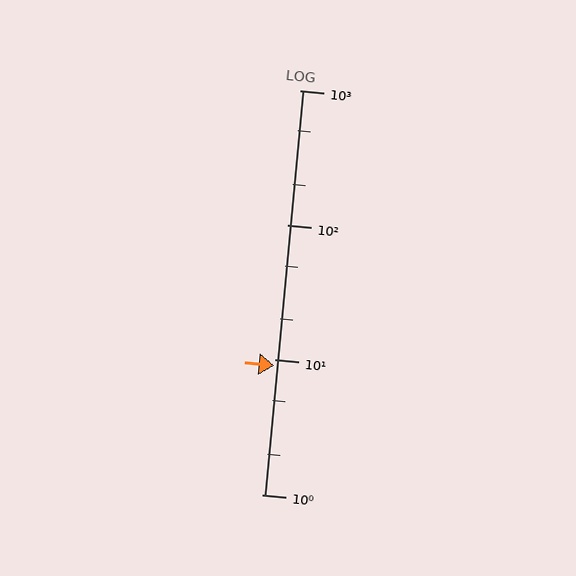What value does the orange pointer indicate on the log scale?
The pointer indicates approximately 9.1.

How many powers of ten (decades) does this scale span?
The scale spans 3 decades, from 1 to 1000.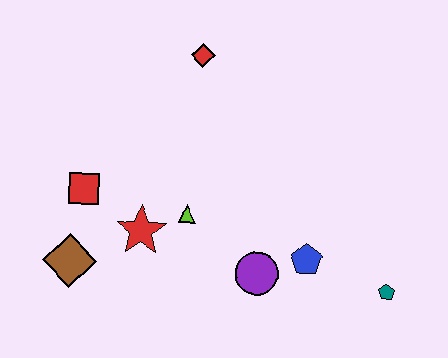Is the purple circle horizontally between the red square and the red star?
No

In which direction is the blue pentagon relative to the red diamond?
The blue pentagon is below the red diamond.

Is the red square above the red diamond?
No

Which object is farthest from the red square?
The teal pentagon is farthest from the red square.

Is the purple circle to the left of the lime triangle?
No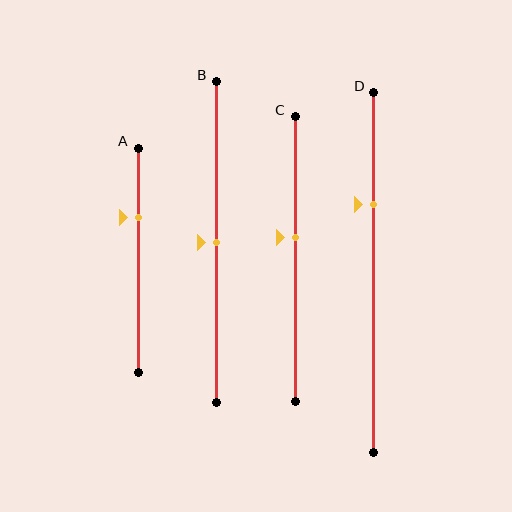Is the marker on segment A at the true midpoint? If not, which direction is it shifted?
No, the marker on segment A is shifted upward by about 19% of the segment length.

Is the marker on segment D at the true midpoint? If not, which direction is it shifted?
No, the marker on segment D is shifted upward by about 19% of the segment length.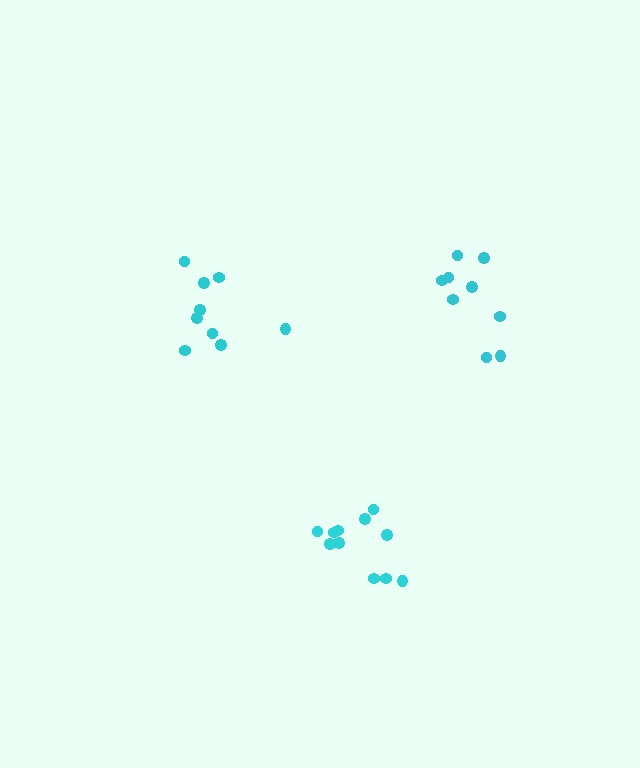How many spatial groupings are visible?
There are 3 spatial groupings.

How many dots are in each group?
Group 1: 11 dots, Group 2: 9 dots, Group 3: 9 dots (29 total).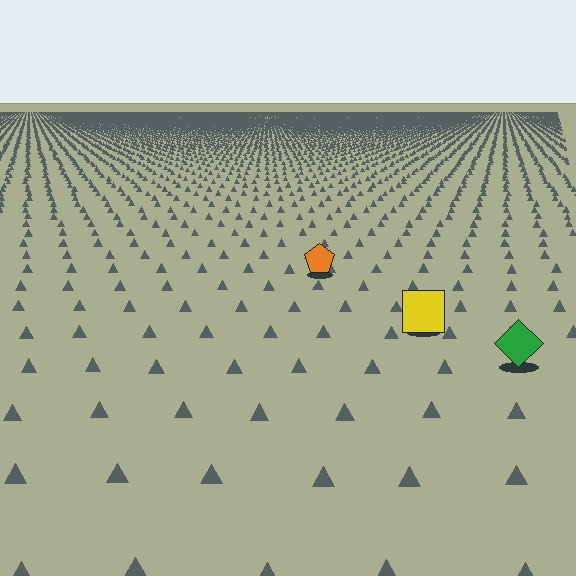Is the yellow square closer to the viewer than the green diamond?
No. The green diamond is closer — you can tell from the texture gradient: the ground texture is coarser near it.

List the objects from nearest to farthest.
From nearest to farthest: the green diamond, the yellow square, the orange pentagon.